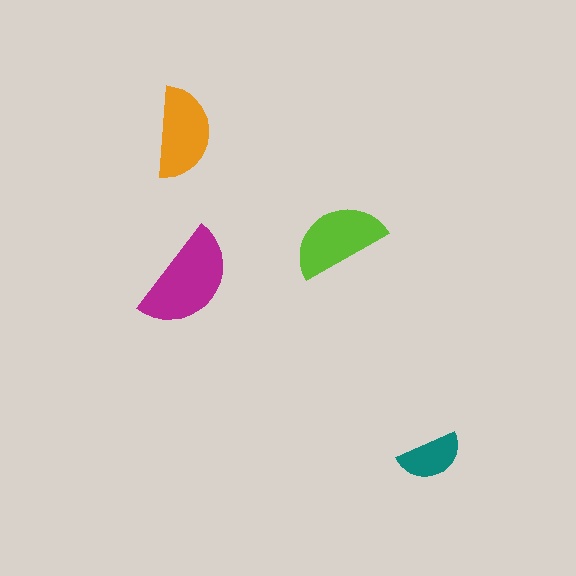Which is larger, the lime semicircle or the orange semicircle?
The lime one.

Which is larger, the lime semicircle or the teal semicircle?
The lime one.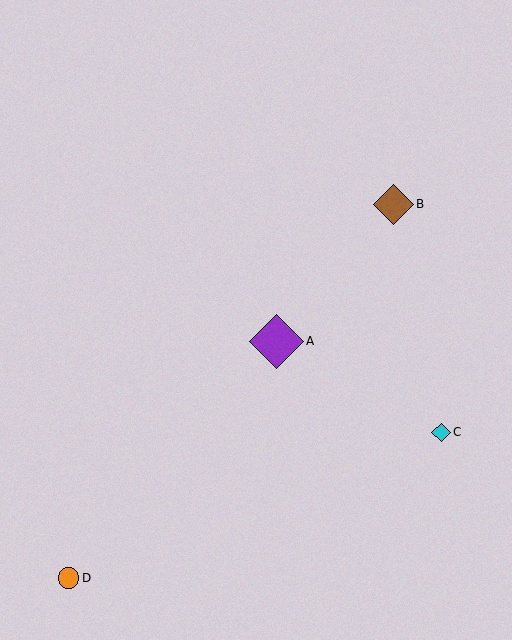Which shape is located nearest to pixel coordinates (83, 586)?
The orange circle (labeled D) at (69, 578) is nearest to that location.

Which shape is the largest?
The purple diamond (labeled A) is the largest.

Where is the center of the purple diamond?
The center of the purple diamond is at (276, 341).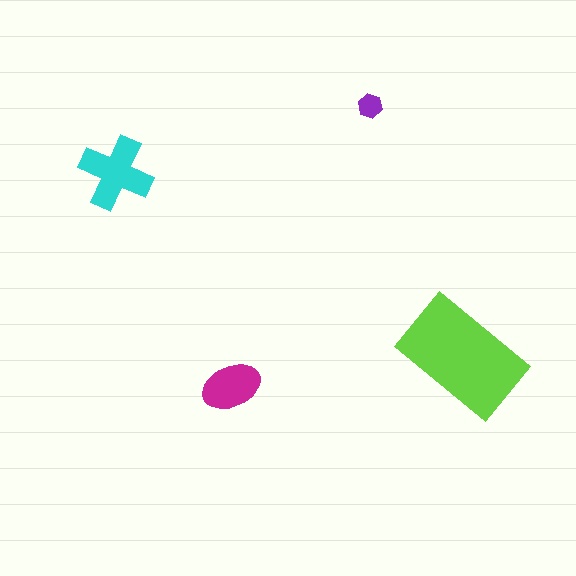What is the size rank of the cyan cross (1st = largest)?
2nd.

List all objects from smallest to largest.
The purple hexagon, the magenta ellipse, the cyan cross, the lime rectangle.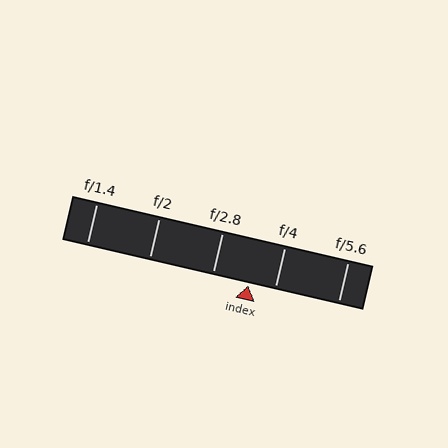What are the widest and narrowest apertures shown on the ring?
The widest aperture shown is f/1.4 and the narrowest is f/5.6.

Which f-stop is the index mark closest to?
The index mark is closest to f/4.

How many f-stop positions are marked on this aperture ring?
There are 5 f-stop positions marked.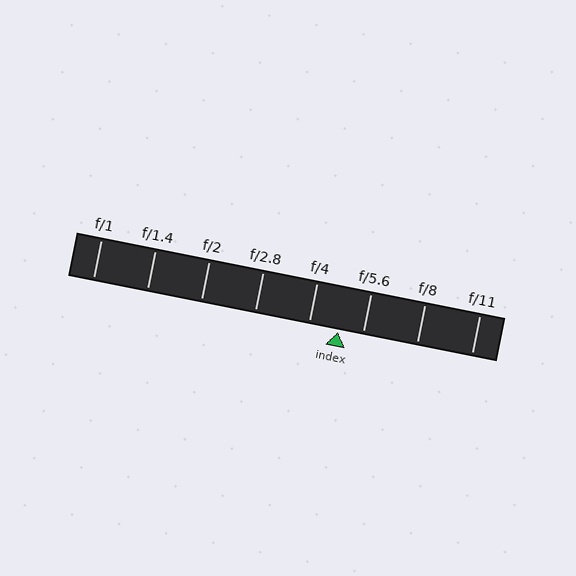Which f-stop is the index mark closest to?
The index mark is closest to f/5.6.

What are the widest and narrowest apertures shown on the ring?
The widest aperture shown is f/1 and the narrowest is f/11.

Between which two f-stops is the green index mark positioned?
The index mark is between f/4 and f/5.6.